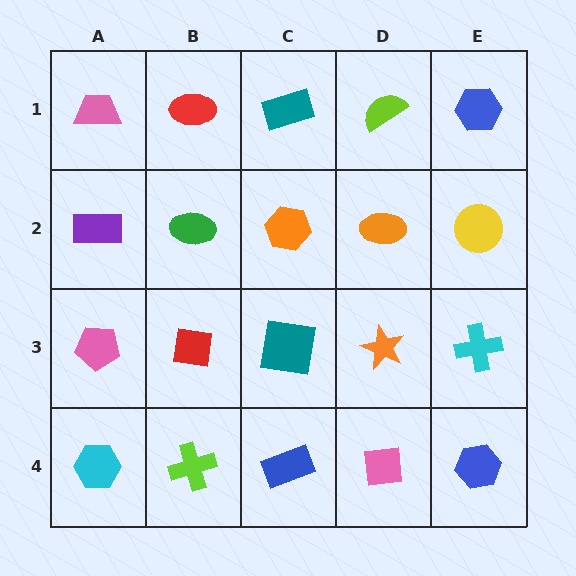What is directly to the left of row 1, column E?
A lime semicircle.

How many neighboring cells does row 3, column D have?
4.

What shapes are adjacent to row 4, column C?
A teal square (row 3, column C), a lime cross (row 4, column B), a pink square (row 4, column D).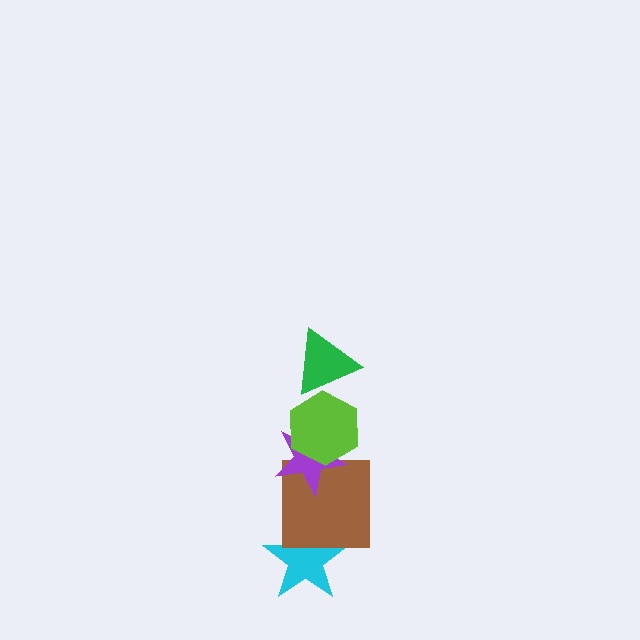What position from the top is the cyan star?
The cyan star is 5th from the top.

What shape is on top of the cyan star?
The brown square is on top of the cyan star.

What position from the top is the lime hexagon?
The lime hexagon is 2nd from the top.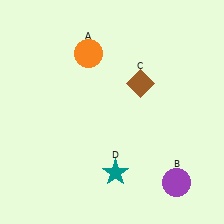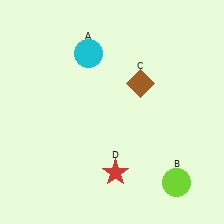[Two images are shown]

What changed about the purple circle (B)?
In Image 1, B is purple. In Image 2, it changed to lime.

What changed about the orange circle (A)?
In Image 1, A is orange. In Image 2, it changed to cyan.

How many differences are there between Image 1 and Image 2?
There are 3 differences between the two images.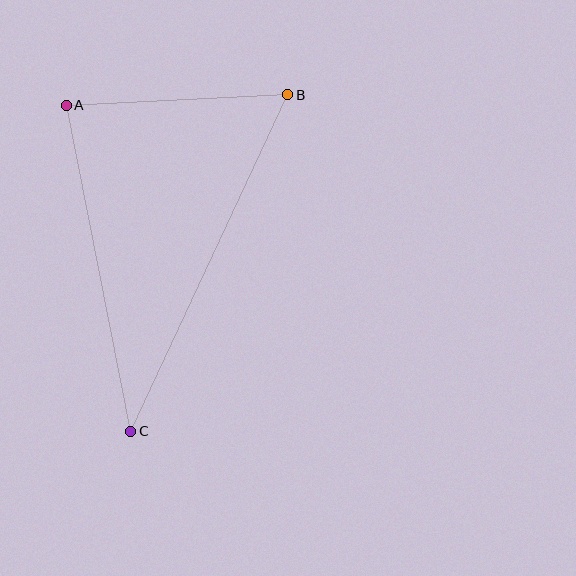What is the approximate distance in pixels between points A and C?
The distance between A and C is approximately 332 pixels.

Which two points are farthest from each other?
Points B and C are farthest from each other.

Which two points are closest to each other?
Points A and B are closest to each other.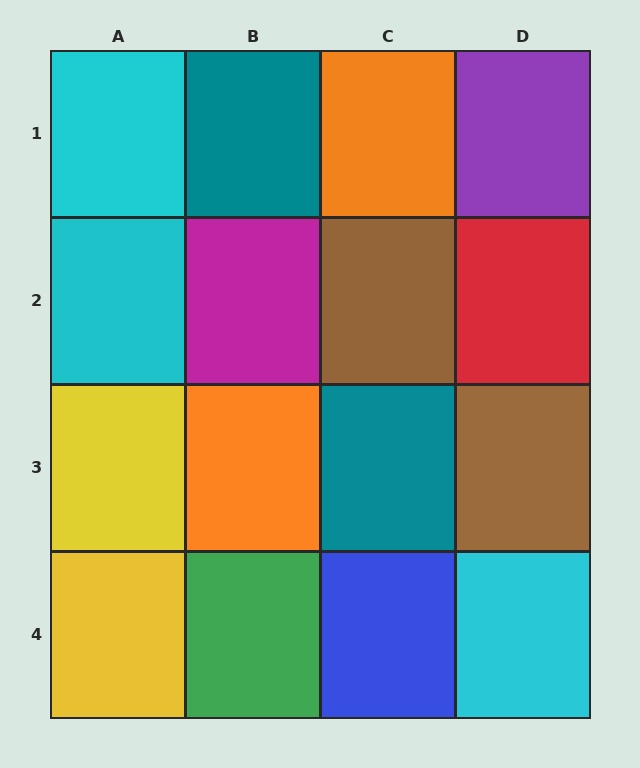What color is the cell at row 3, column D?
Brown.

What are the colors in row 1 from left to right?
Cyan, teal, orange, purple.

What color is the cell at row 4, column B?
Green.